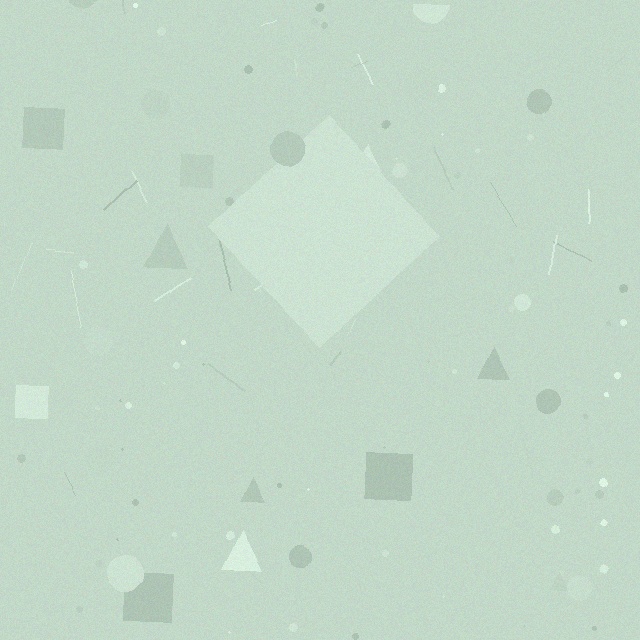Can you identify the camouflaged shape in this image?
The camouflaged shape is a diamond.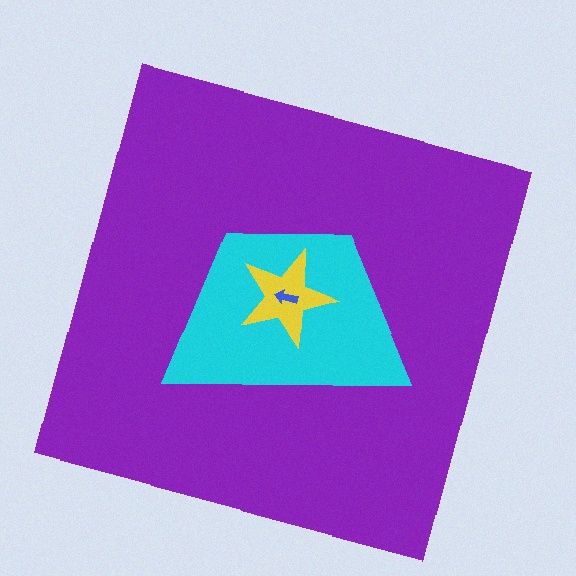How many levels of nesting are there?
4.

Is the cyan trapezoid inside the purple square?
Yes.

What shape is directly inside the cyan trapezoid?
The yellow star.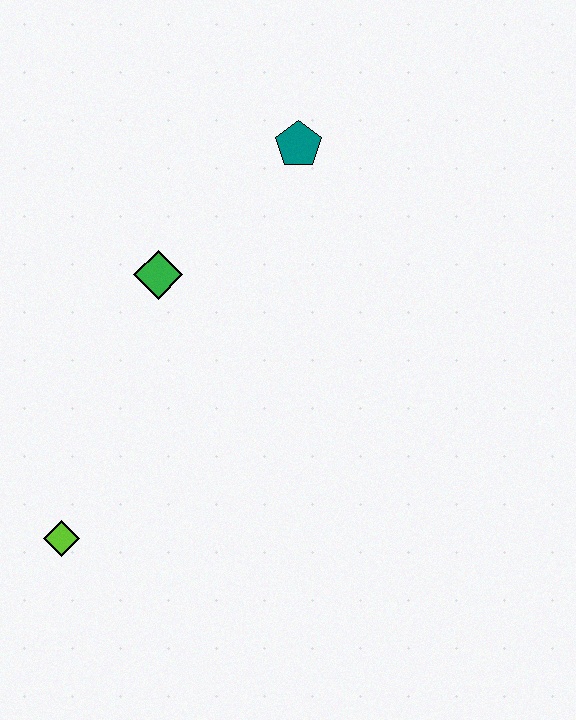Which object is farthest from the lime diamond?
The teal pentagon is farthest from the lime diamond.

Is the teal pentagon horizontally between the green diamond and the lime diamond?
No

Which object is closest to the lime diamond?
The green diamond is closest to the lime diamond.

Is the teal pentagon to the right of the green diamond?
Yes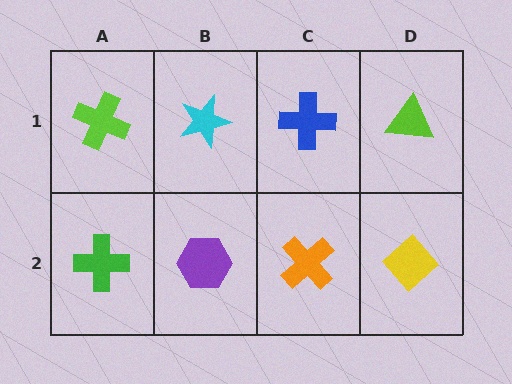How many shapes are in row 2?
4 shapes.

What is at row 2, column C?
An orange cross.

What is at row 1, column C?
A blue cross.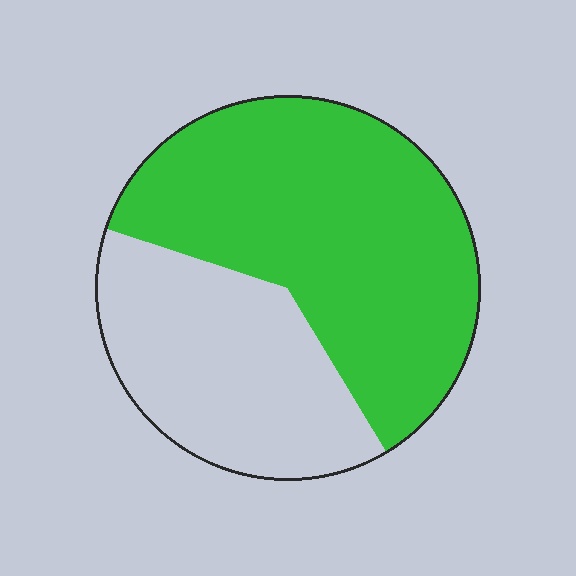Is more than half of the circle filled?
Yes.